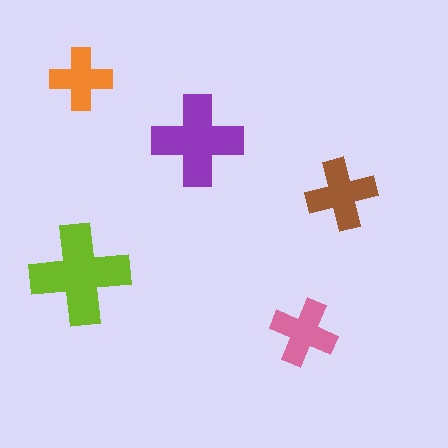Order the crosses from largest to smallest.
the lime one, the purple one, the brown one, the pink one, the orange one.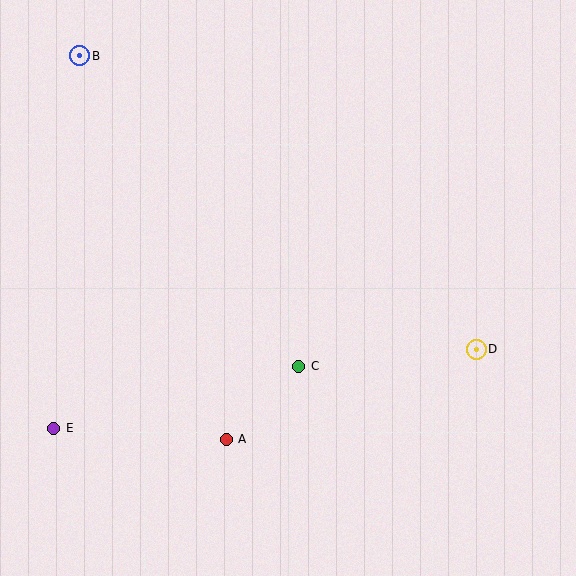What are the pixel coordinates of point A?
Point A is at (226, 439).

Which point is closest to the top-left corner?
Point B is closest to the top-left corner.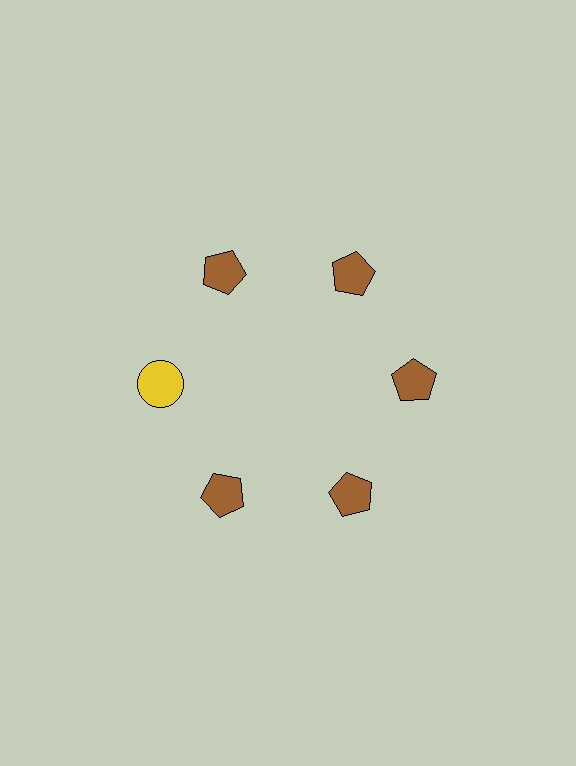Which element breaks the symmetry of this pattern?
The yellow circle at roughly the 9 o'clock position breaks the symmetry. All other shapes are brown pentagons.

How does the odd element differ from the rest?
It differs in both color (yellow instead of brown) and shape (circle instead of pentagon).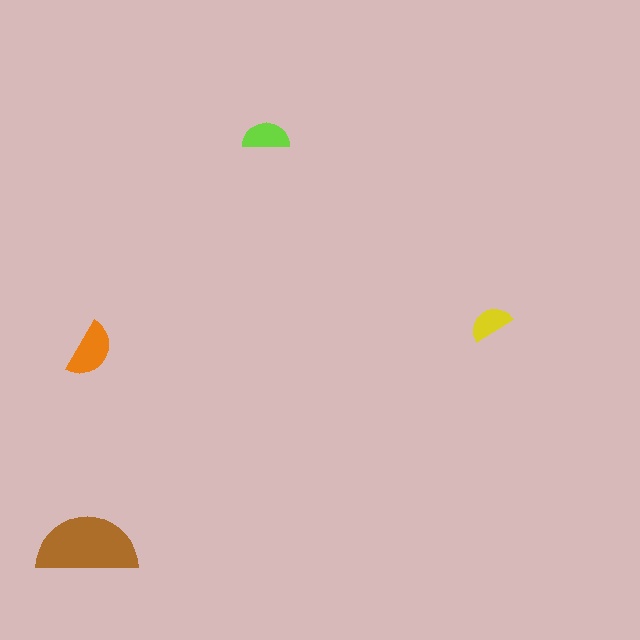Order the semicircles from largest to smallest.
the brown one, the orange one, the lime one, the yellow one.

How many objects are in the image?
There are 4 objects in the image.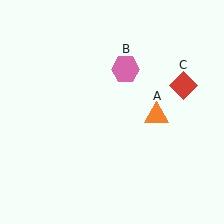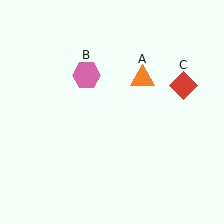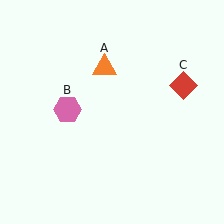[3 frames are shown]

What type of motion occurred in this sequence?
The orange triangle (object A), pink hexagon (object B) rotated counterclockwise around the center of the scene.